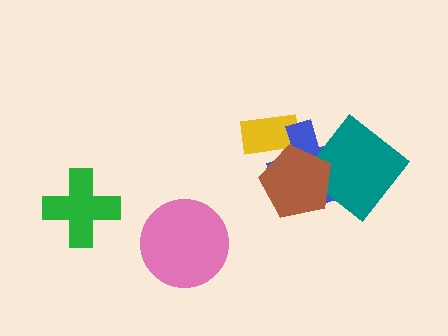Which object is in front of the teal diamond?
The brown pentagon is in front of the teal diamond.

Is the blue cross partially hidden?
Yes, it is partially covered by another shape.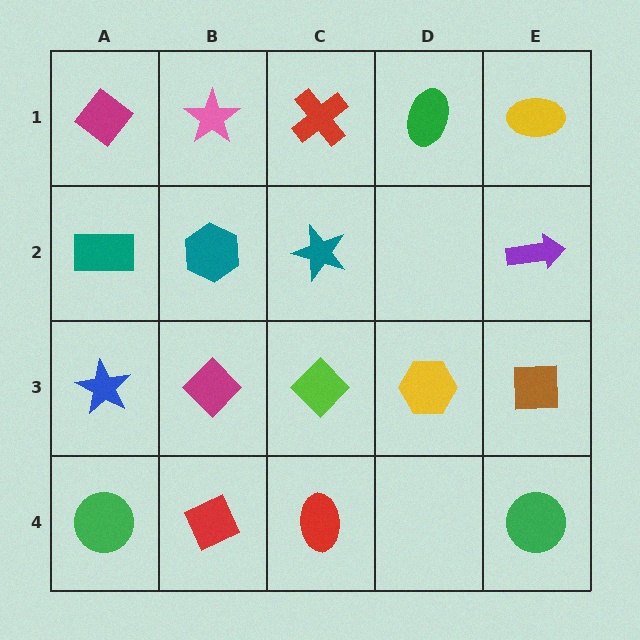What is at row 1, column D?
A green ellipse.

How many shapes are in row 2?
4 shapes.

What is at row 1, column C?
A red cross.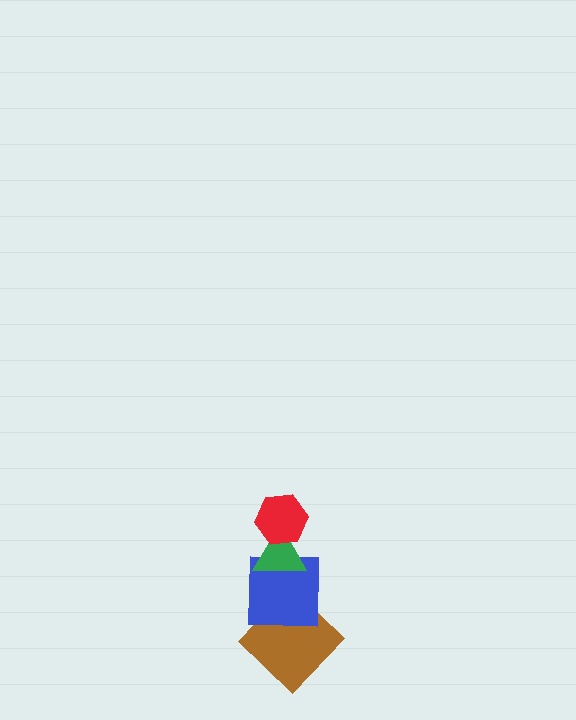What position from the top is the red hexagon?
The red hexagon is 1st from the top.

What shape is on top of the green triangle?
The red hexagon is on top of the green triangle.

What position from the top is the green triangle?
The green triangle is 2nd from the top.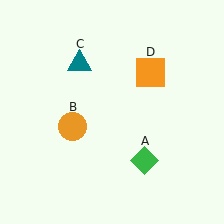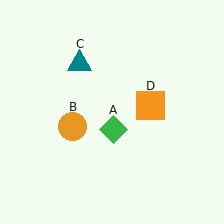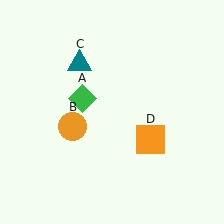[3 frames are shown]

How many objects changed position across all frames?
2 objects changed position: green diamond (object A), orange square (object D).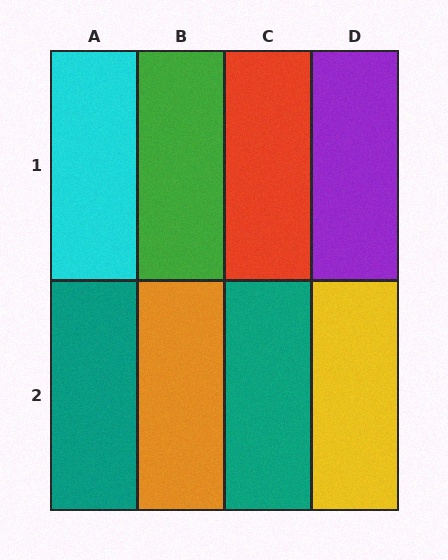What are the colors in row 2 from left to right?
Teal, orange, teal, yellow.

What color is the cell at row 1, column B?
Green.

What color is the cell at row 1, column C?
Red.